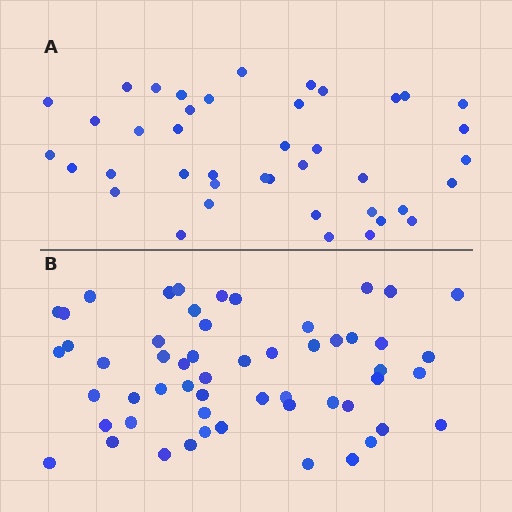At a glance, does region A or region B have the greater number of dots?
Region B (the bottom region) has more dots.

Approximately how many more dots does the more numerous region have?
Region B has approximately 15 more dots than region A.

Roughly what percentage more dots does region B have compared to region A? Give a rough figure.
About 35% more.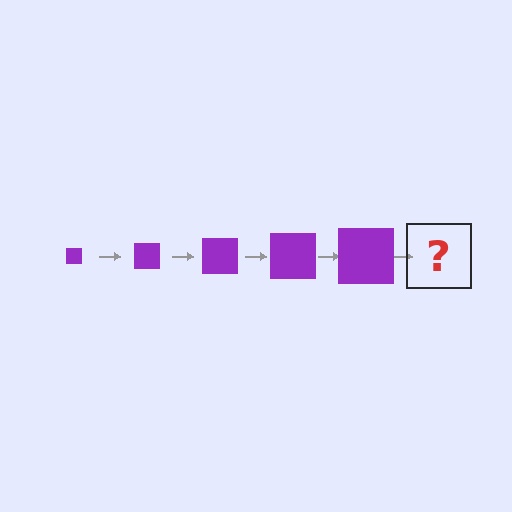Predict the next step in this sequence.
The next step is a purple square, larger than the previous one.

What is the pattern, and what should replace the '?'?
The pattern is that the square gets progressively larger each step. The '?' should be a purple square, larger than the previous one.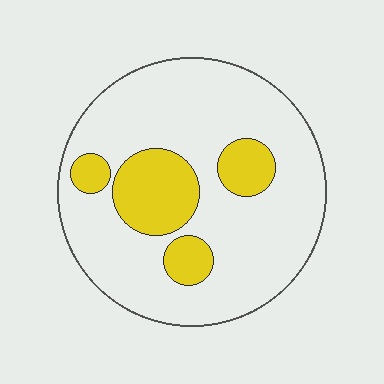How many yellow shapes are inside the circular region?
4.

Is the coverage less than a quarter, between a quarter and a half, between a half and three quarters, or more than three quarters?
Less than a quarter.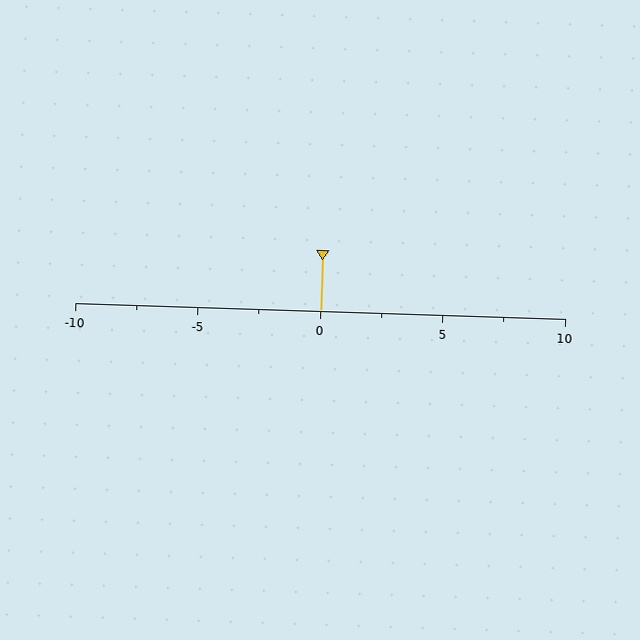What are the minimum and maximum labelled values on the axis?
The axis runs from -10 to 10.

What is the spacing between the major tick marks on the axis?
The major ticks are spaced 5 apart.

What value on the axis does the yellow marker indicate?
The marker indicates approximately 0.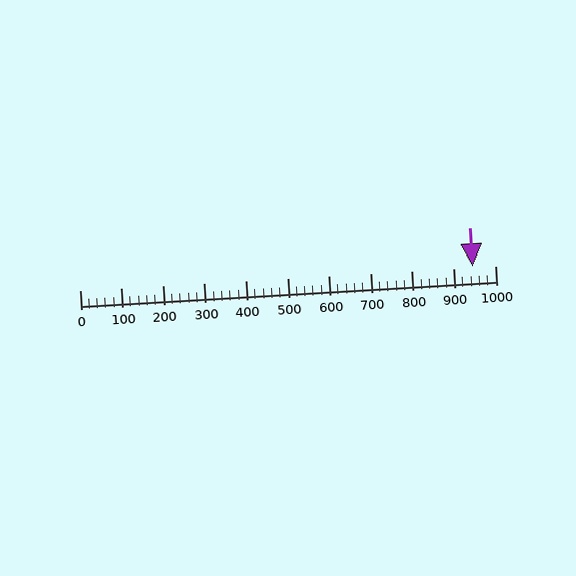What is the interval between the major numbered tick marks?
The major tick marks are spaced 100 units apart.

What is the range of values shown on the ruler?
The ruler shows values from 0 to 1000.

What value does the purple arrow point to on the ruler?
The purple arrow points to approximately 947.